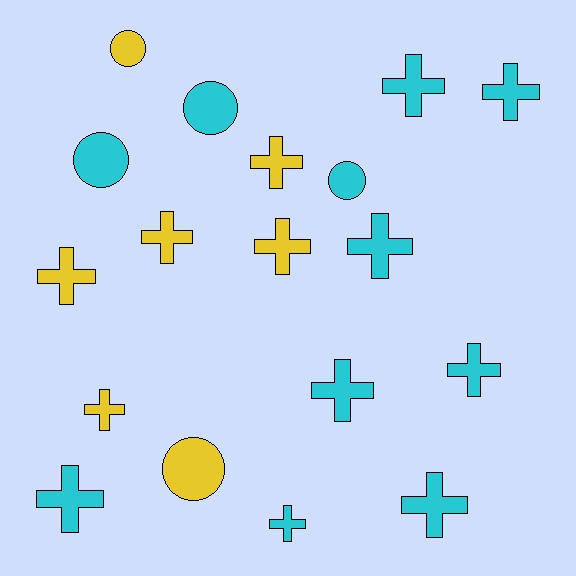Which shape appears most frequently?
Cross, with 13 objects.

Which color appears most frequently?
Cyan, with 11 objects.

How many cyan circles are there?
There are 3 cyan circles.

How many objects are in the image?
There are 18 objects.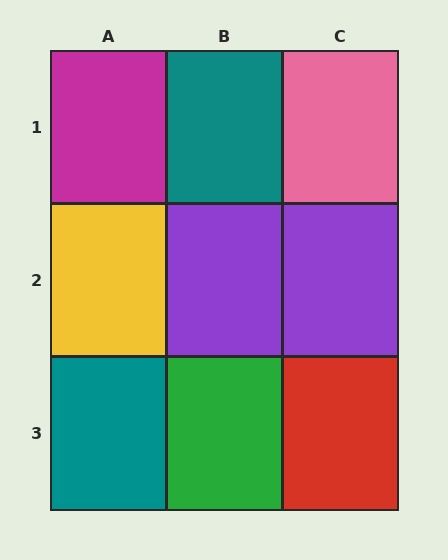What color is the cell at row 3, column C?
Red.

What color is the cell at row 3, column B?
Green.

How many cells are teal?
2 cells are teal.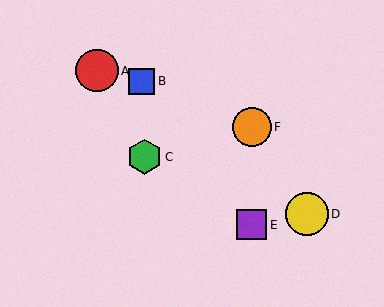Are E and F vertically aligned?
Yes, both are at x≈252.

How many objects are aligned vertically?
2 objects (E, F) are aligned vertically.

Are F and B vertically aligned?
No, F is at x≈252 and B is at x≈142.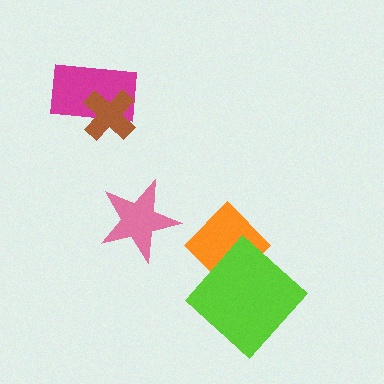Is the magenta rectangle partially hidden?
Yes, it is partially covered by another shape.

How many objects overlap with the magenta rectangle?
1 object overlaps with the magenta rectangle.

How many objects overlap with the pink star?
0 objects overlap with the pink star.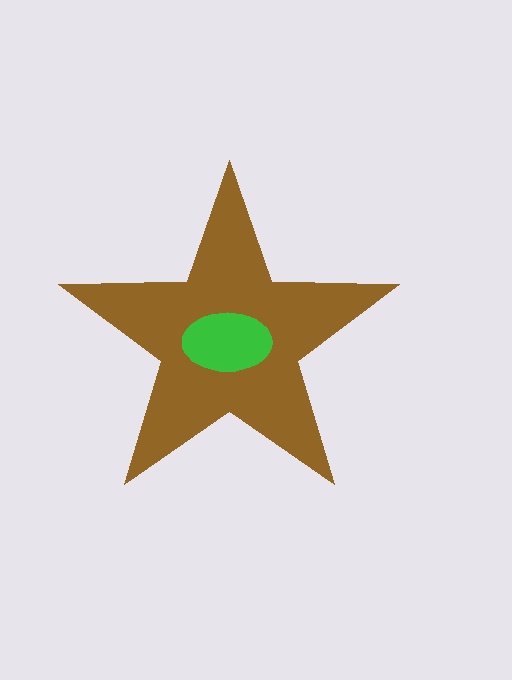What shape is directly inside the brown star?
The green ellipse.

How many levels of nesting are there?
2.